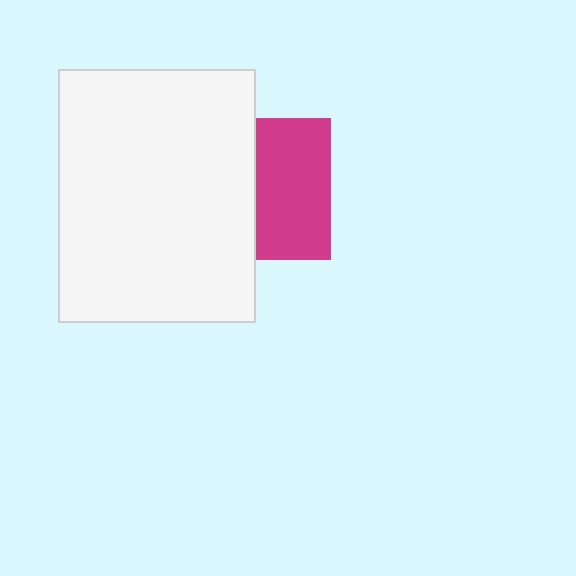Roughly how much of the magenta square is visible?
About half of it is visible (roughly 54%).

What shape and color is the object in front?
The object in front is a white rectangle.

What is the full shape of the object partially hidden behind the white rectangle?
The partially hidden object is a magenta square.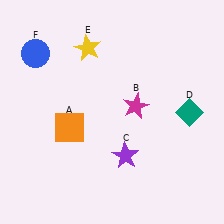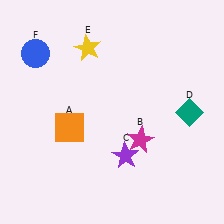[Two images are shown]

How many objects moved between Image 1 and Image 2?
1 object moved between the two images.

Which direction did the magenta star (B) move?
The magenta star (B) moved down.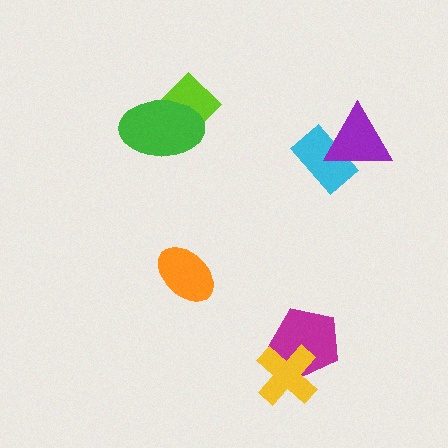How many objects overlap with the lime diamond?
1 object overlaps with the lime diamond.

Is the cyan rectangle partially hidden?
Yes, it is partially covered by another shape.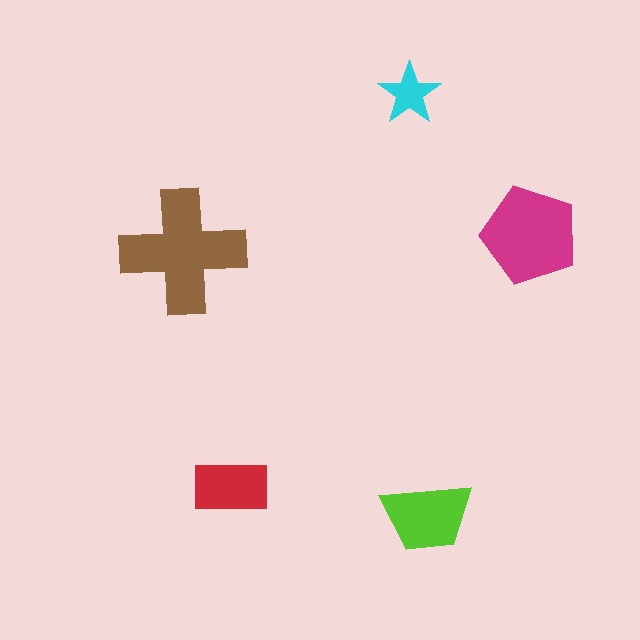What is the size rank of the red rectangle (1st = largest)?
4th.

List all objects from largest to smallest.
The brown cross, the magenta pentagon, the lime trapezoid, the red rectangle, the cyan star.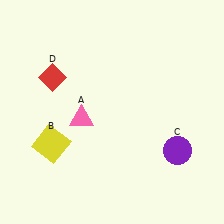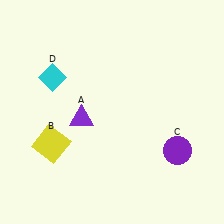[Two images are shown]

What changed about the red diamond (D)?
In Image 1, D is red. In Image 2, it changed to cyan.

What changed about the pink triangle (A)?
In Image 1, A is pink. In Image 2, it changed to purple.